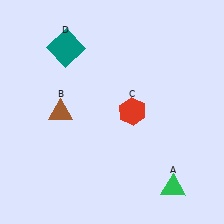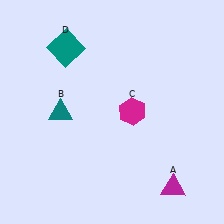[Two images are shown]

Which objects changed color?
A changed from green to magenta. B changed from brown to teal. C changed from red to magenta.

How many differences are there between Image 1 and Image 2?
There are 3 differences between the two images.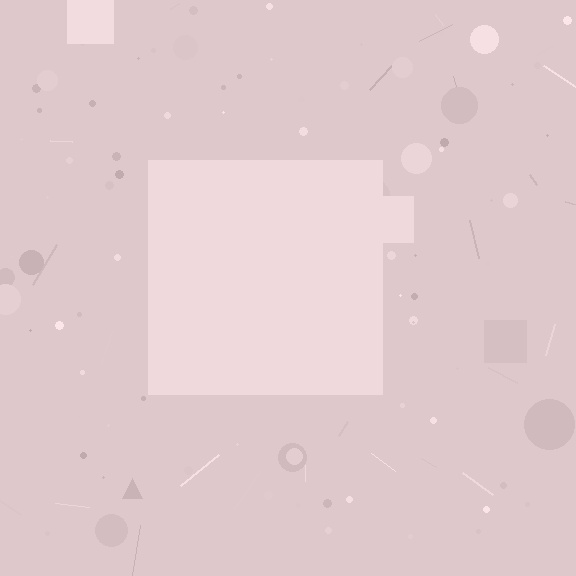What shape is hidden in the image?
A square is hidden in the image.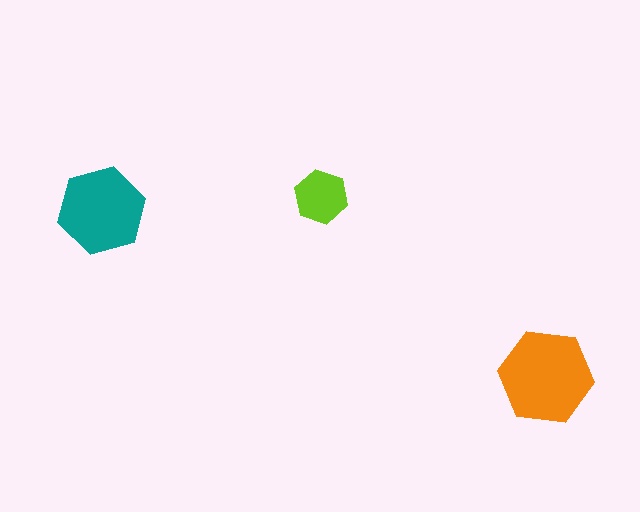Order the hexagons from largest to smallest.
the orange one, the teal one, the lime one.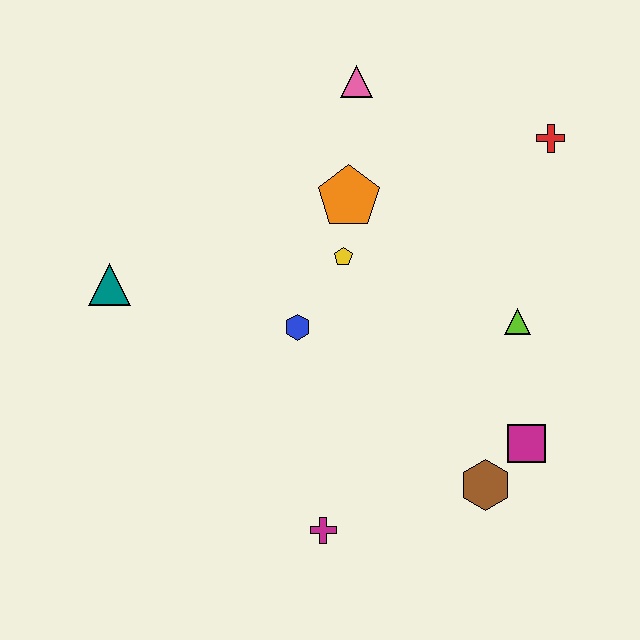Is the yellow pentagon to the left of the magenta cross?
No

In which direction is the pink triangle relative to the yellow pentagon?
The pink triangle is above the yellow pentagon.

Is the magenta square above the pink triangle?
No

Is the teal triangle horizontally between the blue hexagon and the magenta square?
No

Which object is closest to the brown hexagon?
The magenta square is closest to the brown hexagon.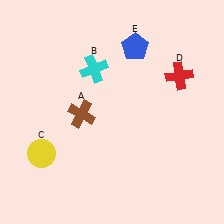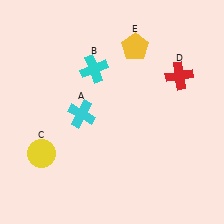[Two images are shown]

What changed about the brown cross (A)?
In Image 1, A is brown. In Image 2, it changed to cyan.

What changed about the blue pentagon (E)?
In Image 1, E is blue. In Image 2, it changed to yellow.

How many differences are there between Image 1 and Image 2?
There are 2 differences between the two images.